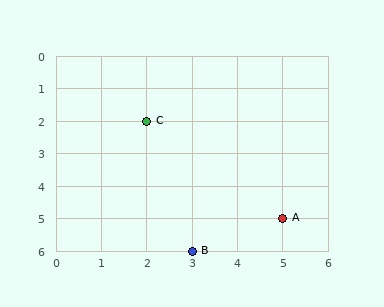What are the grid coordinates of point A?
Point A is at grid coordinates (5, 5).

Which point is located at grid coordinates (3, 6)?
Point B is at (3, 6).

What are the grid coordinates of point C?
Point C is at grid coordinates (2, 2).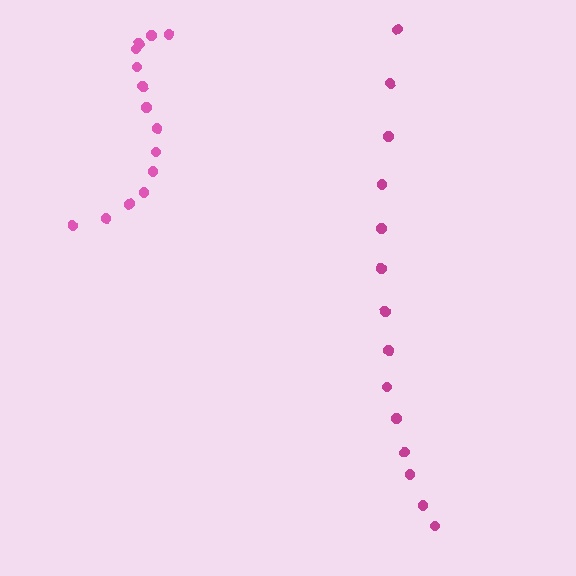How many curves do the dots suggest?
There are 2 distinct paths.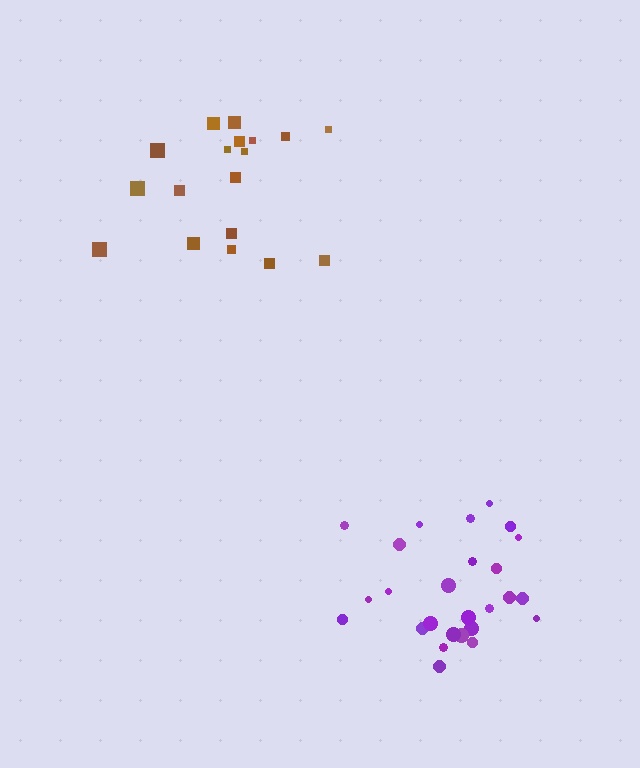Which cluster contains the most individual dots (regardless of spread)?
Purple (27).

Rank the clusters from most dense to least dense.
purple, brown.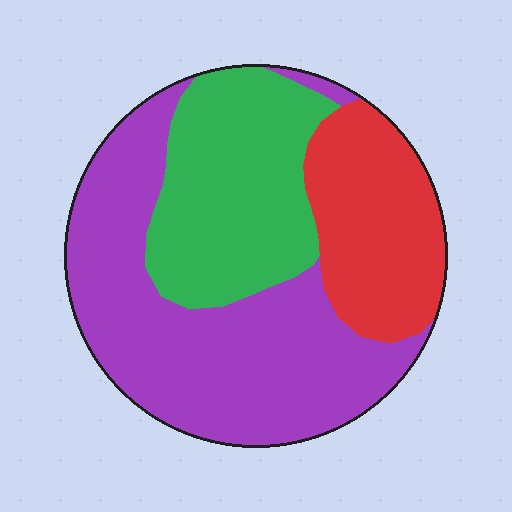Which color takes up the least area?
Red, at roughly 25%.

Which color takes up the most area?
Purple, at roughly 50%.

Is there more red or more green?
Green.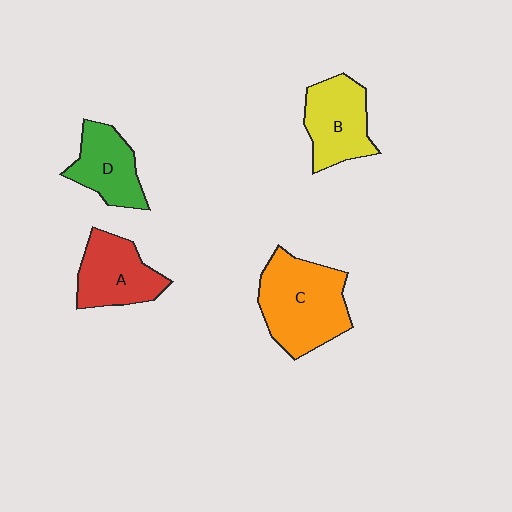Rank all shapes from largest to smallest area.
From largest to smallest: C (orange), B (yellow), A (red), D (green).